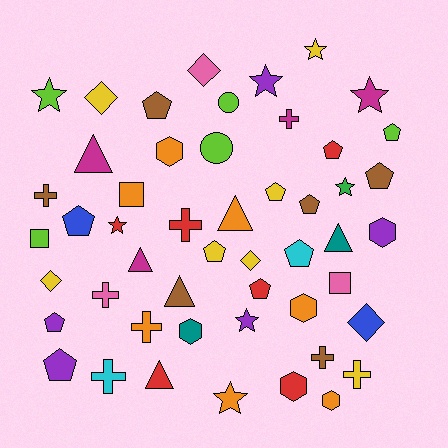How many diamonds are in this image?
There are 5 diamonds.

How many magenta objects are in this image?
There are 4 magenta objects.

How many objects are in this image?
There are 50 objects.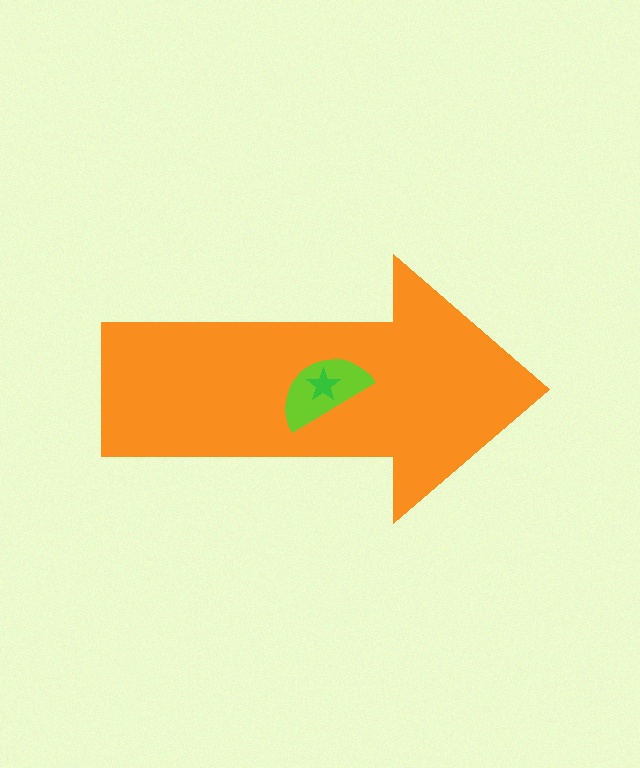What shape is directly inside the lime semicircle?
The green star.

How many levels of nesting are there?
3.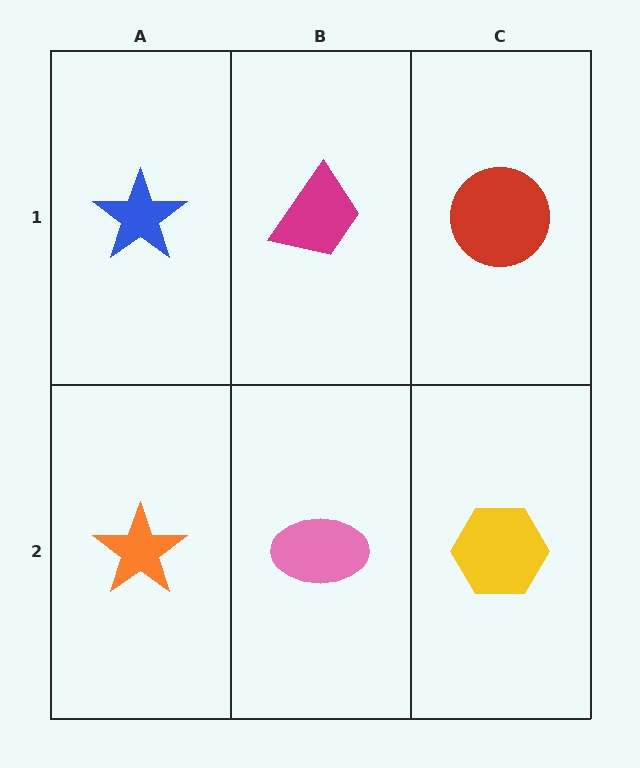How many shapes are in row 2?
3 shapes.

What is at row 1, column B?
A magenta trapezoid.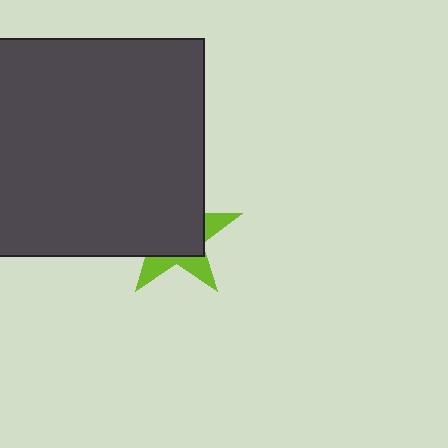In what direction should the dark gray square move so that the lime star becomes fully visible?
The dark gray square should move toward the upper-left. That is the shortest direction to clear the overlap and leave the lime star fully visible.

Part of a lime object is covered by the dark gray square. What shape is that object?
It is a star.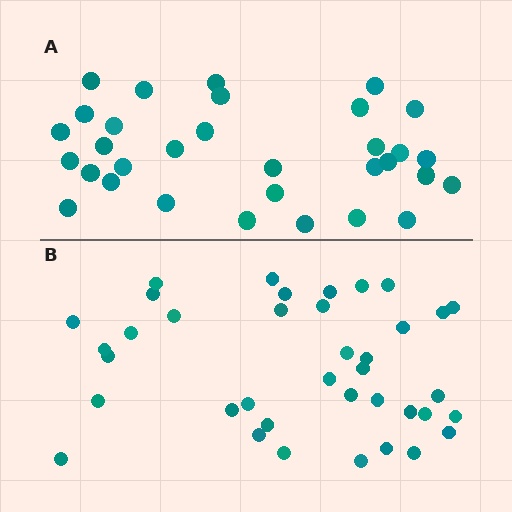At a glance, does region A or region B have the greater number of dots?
Region B (the bottom region) has more dots.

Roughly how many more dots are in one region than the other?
Region B has about 6 more dots than region A.